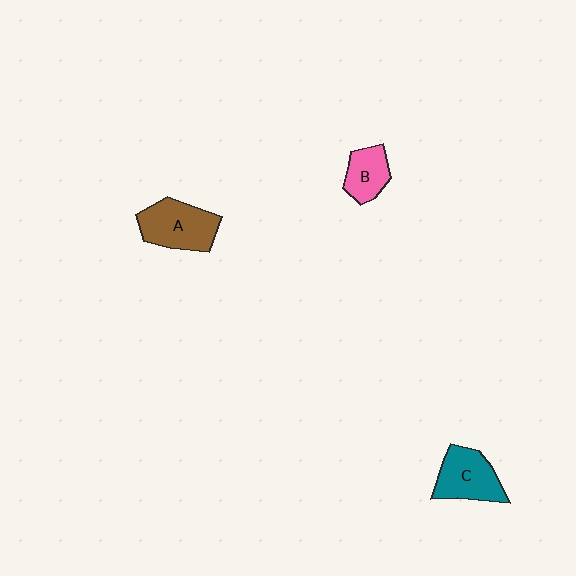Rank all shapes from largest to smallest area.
From largest to smallest: A (brown), C (teal), B (pink).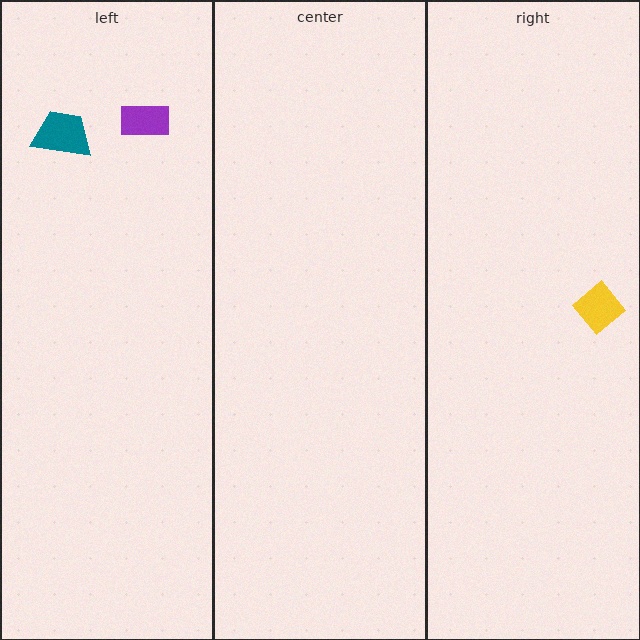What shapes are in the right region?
The yellow diamond.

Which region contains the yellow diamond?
The right region.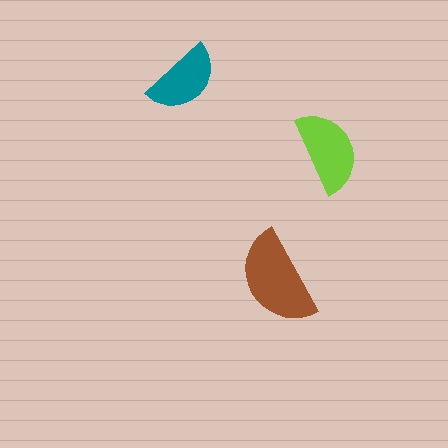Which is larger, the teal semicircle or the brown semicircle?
The brown one.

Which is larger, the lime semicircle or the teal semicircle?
The lime one.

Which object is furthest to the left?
The teal semicircle is leftmost.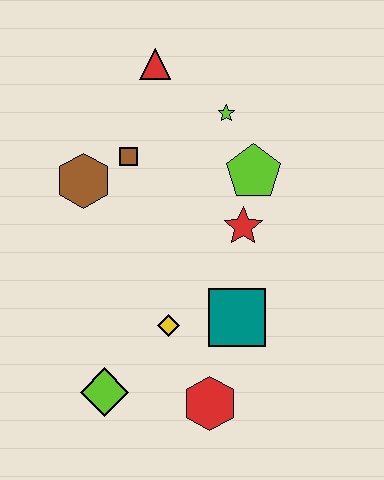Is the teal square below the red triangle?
Yes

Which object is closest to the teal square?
The yellow diamond is closest to the teal square.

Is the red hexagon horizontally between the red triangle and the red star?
Yes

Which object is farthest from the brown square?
The red hexagon is farthest from the brown square.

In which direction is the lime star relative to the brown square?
The lime star is to the right of the brown square.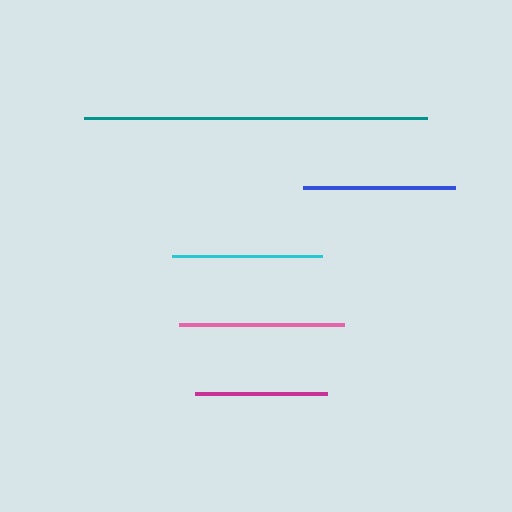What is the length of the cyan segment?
The cyan segment is approximately 150 pixels long.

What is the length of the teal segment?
The teal segment is approximately 343 pixels long.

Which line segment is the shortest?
The magenta line is the shortest at approximately 132 pixels.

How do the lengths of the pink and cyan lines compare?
The pink and cyan lines are approximately the same length.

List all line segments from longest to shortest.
From longest to shortest: teal, pink, blue, cyan, magenta.